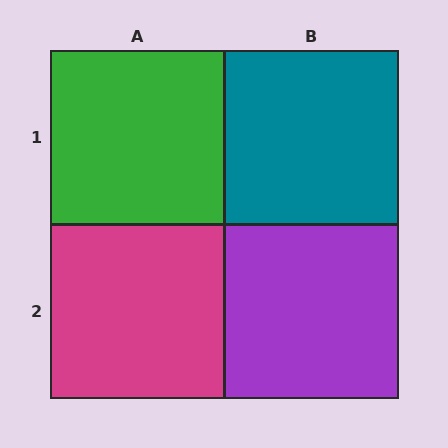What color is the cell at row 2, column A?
Magenta.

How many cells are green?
1 cell is green.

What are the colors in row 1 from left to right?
Green, teal.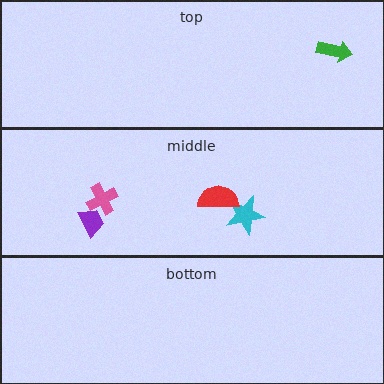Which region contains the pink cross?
The middle region.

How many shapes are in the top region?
1.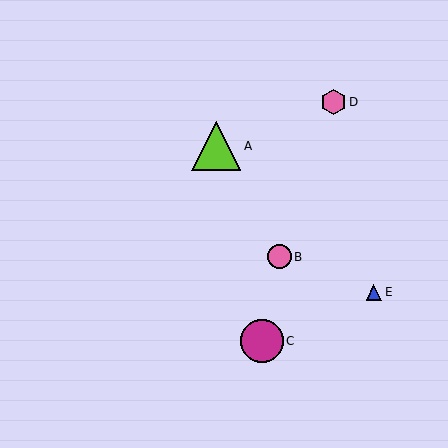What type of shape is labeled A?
Shape A is a lime triangle.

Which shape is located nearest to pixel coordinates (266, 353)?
The magenta circle (labeled C) at (262, 341) is nearest to that location.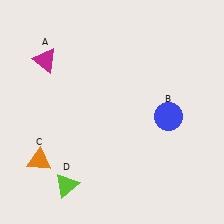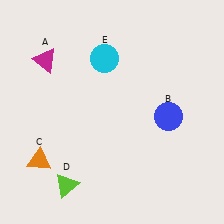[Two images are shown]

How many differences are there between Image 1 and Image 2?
There is 1 difference between the two images.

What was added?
A cyan circle (E) was added in Image 2.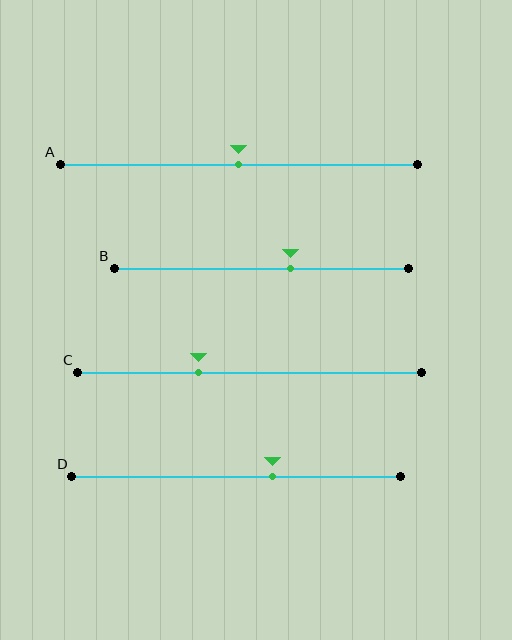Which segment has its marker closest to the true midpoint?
Segment A has its marker closest to the true midpoint.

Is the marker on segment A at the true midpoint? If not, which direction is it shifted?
Yes, the marker on segment A is at the true midpoint.